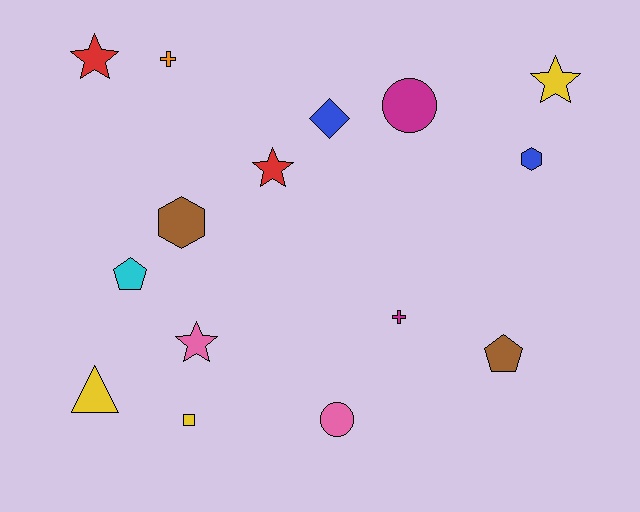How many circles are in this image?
There are 2 circles.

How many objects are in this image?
There are 15 objects.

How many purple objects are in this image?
There are no purple objects.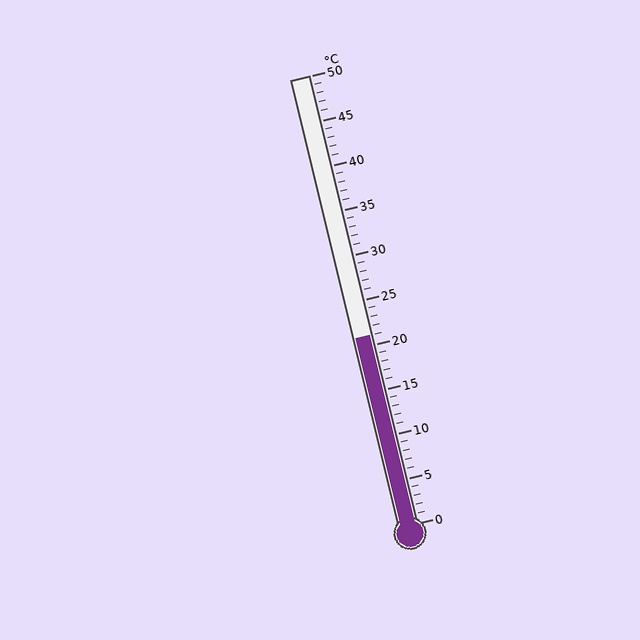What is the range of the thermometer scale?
The thermometer scale ranges from 0°C to 50°C.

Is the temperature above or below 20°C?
The temperature is above 20°C.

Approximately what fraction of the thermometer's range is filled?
The thermometer is filled to approximately 40% of its range.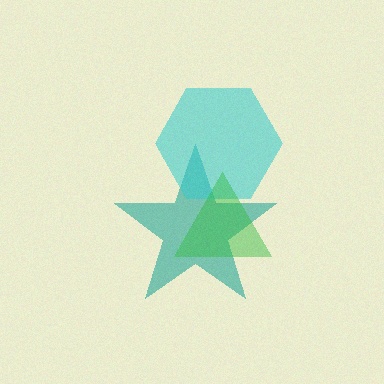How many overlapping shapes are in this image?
There are 3 overlapping shapes in the image.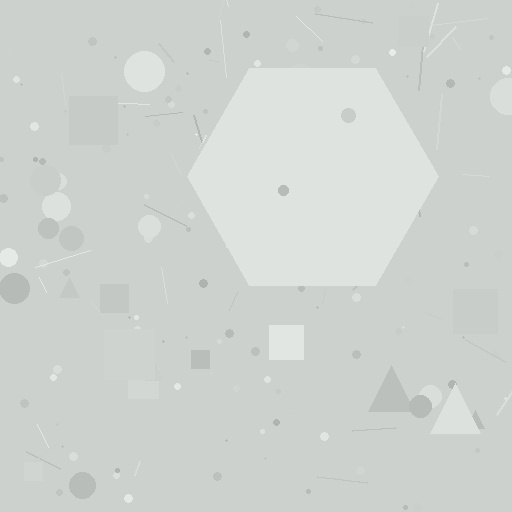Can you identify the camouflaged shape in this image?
The camouflaged shape is a hexagon.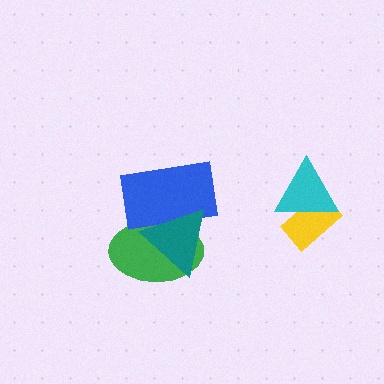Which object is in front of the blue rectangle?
The teal triangle is in front of the blue rectangle.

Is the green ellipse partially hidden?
Yes, it is partially covered by another shape.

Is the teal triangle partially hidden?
No, no other shape covers it.